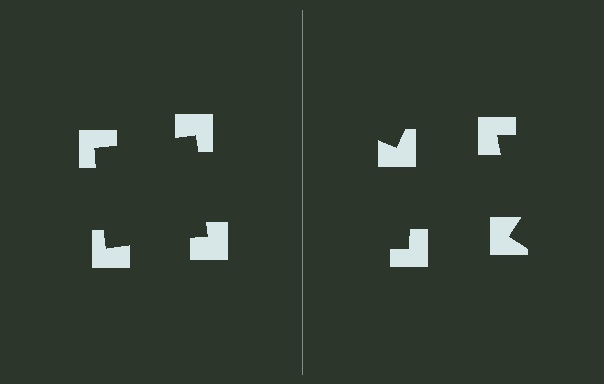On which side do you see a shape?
An illusory square appears on the left side. On the right side the wedge cuts are rotated, so no coherent shape forms.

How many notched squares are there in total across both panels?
8 — 4 on each side.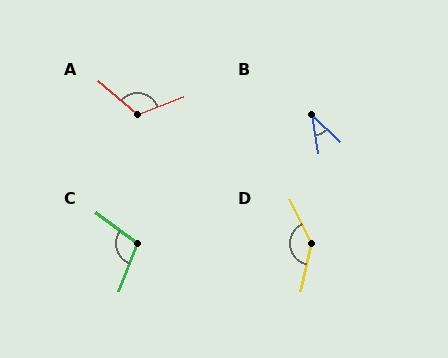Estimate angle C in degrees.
Approximately 106 degrees.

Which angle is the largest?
D, at approximately 142 degrees.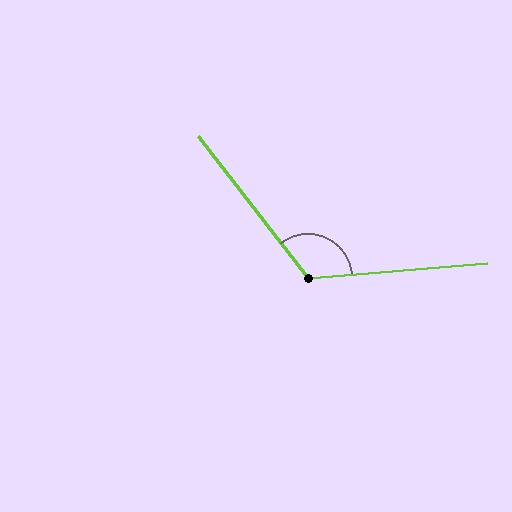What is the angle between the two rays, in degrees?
Approximately 123 degrees.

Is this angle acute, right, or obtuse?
It is obtuse.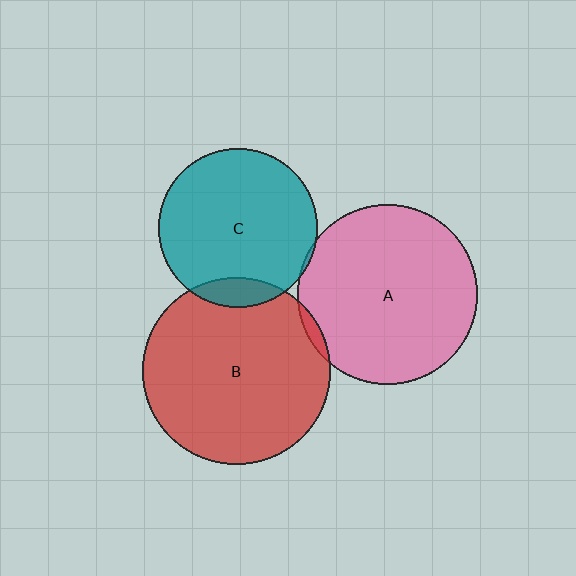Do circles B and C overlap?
Yes.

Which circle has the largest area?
Circle B (red).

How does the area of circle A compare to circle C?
Approximately 1.3 times.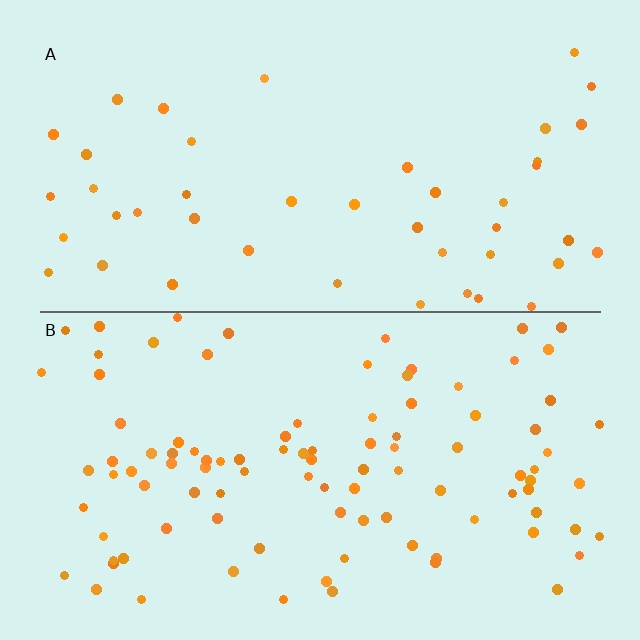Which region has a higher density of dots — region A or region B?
B (the bottom).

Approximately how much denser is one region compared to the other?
Approximately 2.2× — region B over region A.